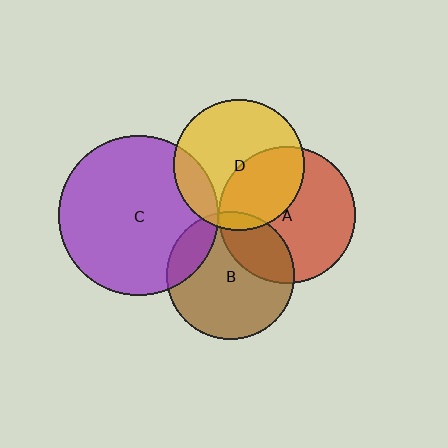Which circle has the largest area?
Circle C (purple).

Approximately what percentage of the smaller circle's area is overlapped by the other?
Approximately 25%.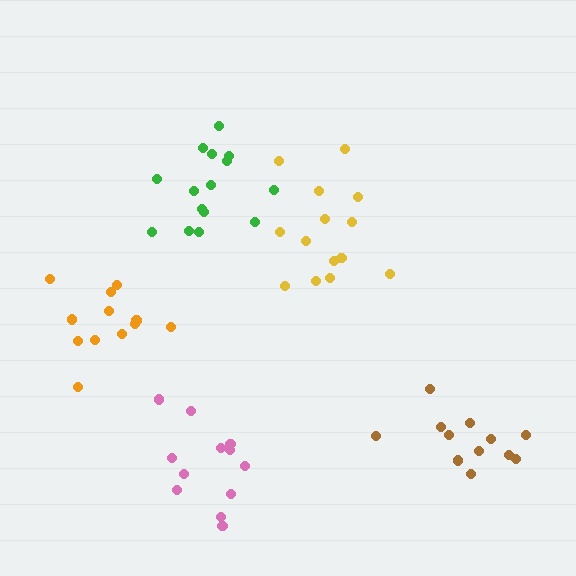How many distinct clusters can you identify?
There are 5 distinct clusters.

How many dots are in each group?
Group 1: 15 dots, Group 2: 12 dots, Group 3: 14 dots, Group 4: 12 dots, Group 5: 12 dots (65 total).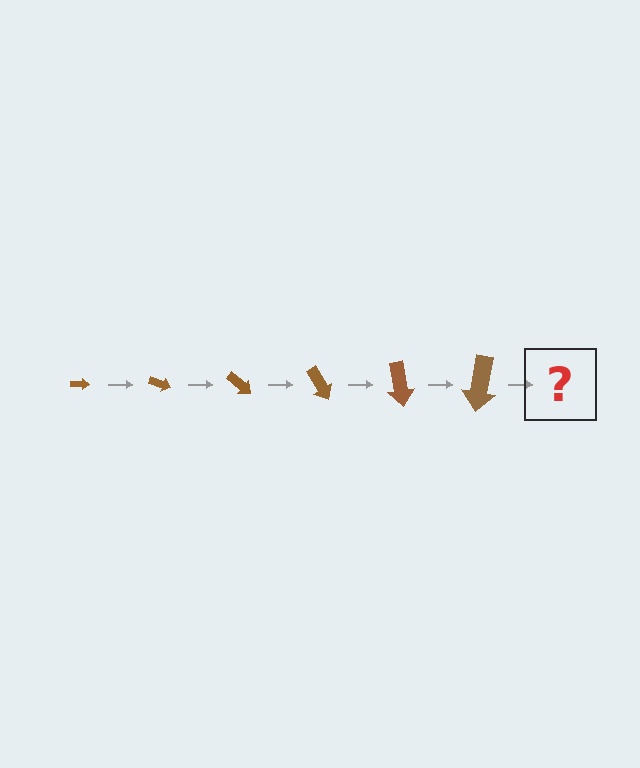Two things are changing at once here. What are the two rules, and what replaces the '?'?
The two rules are that the arrow grows larger each step and it rotates 20 degrees each step. The '?' should be an arrow, larger than the previous one and rotated 120 degrees from the start.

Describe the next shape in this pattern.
It should be an arrow, larger than the previous one and rotated 120 degrees from the start.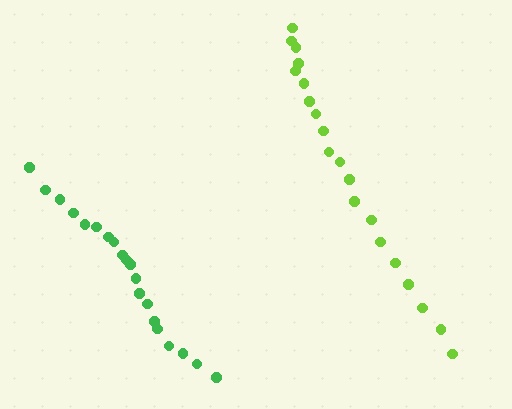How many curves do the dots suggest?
There are 2 distinct paths.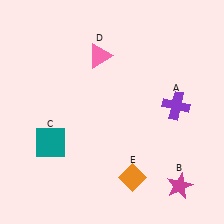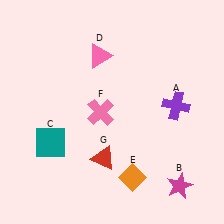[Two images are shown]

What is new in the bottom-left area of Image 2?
A pink cross (F) was added in the bottom-left area of Image 2.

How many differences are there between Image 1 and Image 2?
There are 2 differences between the two images.